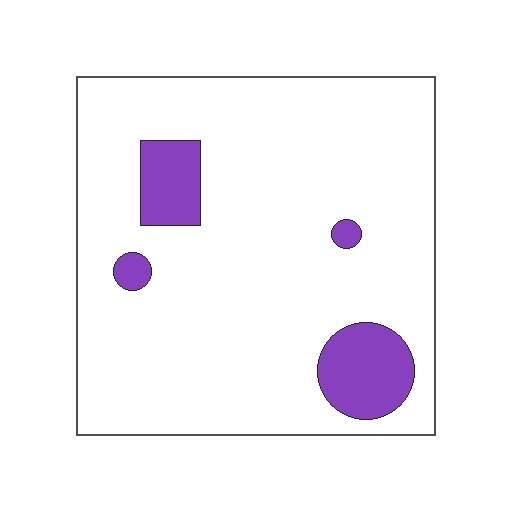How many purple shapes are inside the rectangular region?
4.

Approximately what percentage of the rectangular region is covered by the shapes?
Approximately 10%.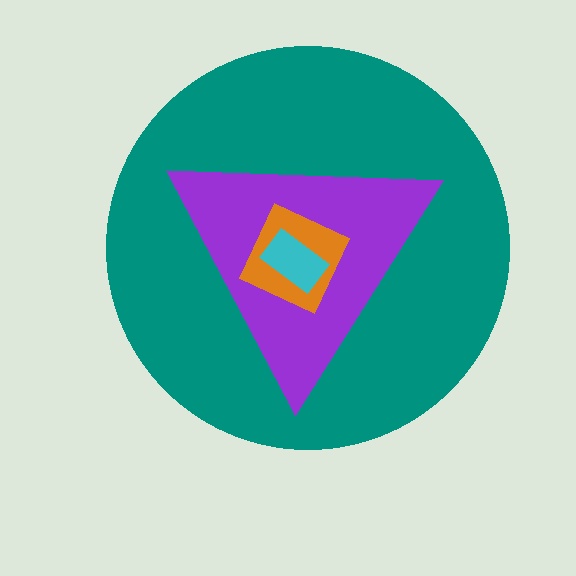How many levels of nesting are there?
4.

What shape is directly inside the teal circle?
The purple triangle.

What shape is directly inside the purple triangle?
The orange square.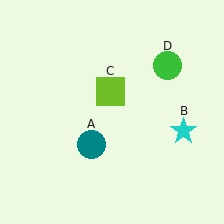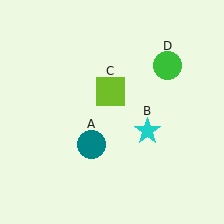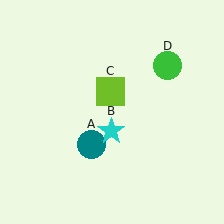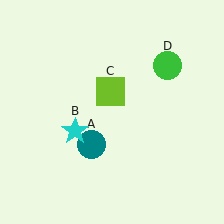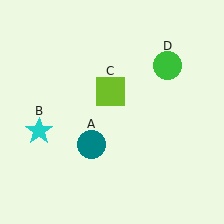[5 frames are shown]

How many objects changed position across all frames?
1 object changed position: cyan star (object B).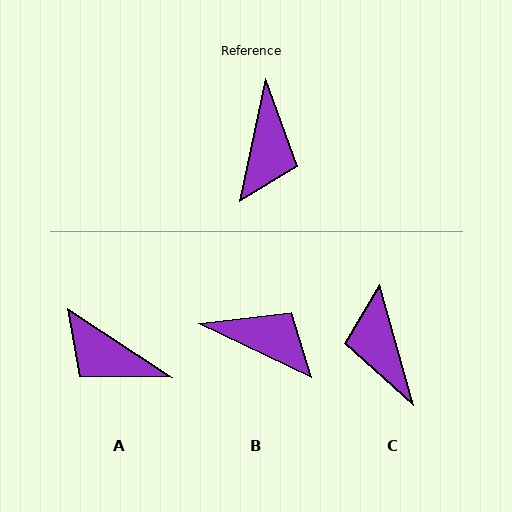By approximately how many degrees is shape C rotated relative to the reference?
Approximately 153 degrees clockwise.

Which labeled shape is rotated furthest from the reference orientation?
C, about 153 degrees away.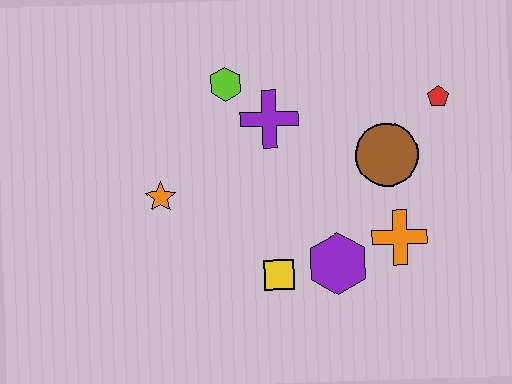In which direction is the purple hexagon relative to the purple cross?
The purple hexagon is below the purple cross.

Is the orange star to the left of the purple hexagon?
Yes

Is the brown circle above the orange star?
Yes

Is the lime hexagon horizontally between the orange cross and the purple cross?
No